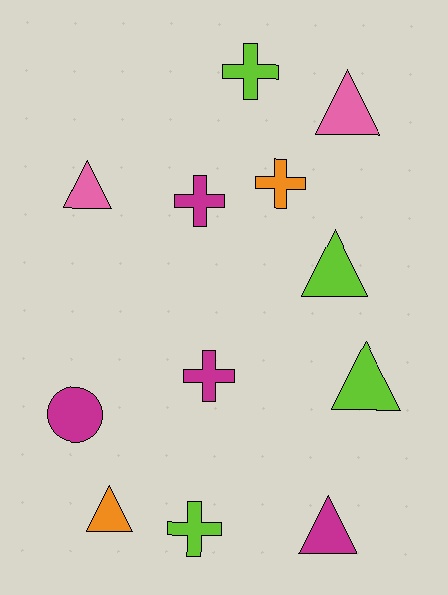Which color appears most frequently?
Magenta, with 4 objects.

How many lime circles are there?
There are no lime circles.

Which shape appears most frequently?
Triangle, with 6 objects.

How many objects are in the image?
There are 12 objects.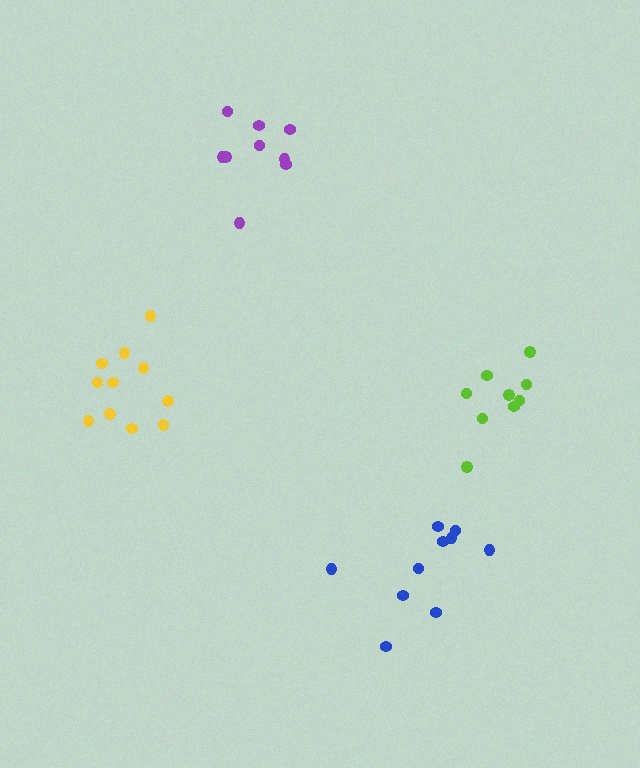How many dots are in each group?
Group 1: 9 dots, Group 2: 9 dots, Group 3: 10 dots, Group 4: 11 dots (39 total).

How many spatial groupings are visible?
There are 4 spatial groupings.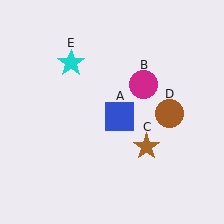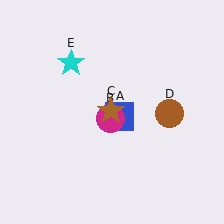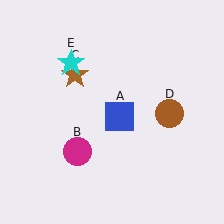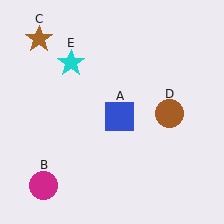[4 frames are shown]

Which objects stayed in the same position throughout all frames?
Blue square (object A) and brown circle (object D) and cyan star (object E) remained stationary.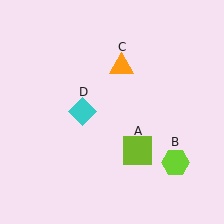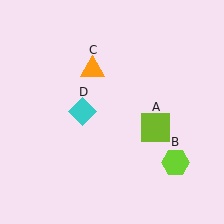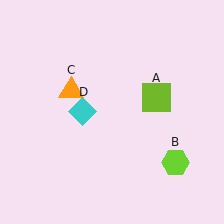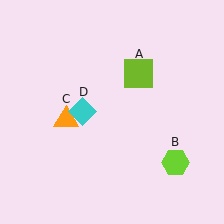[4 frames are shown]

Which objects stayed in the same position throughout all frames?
Lime hexagon (object B) and cyan diamond (object D) remained stationary.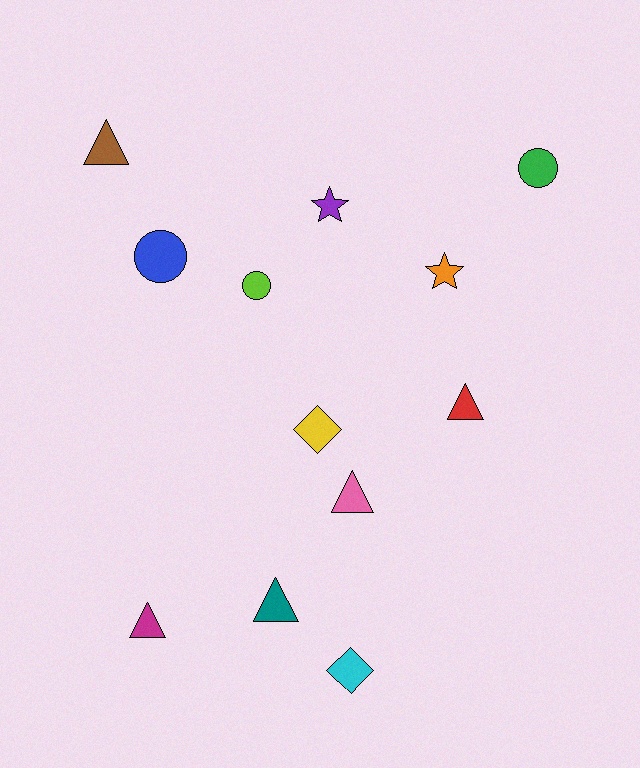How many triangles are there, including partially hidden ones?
There are 5 triangles.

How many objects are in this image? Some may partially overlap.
There are 12 objects.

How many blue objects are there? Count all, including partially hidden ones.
There is 1 blue object.